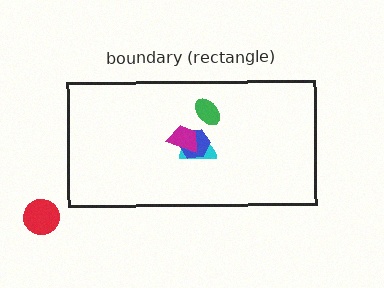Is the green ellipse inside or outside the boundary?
Inside.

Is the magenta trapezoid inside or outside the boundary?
Inside.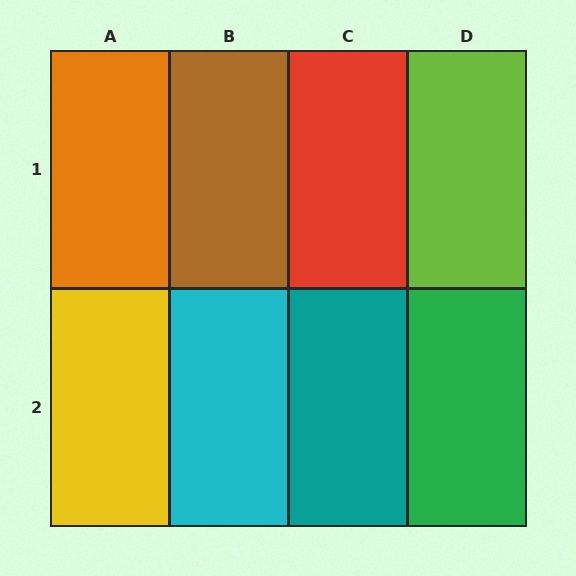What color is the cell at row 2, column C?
Teal.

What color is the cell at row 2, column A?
Yellow.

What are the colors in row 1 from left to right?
Orange, brown, red, lime.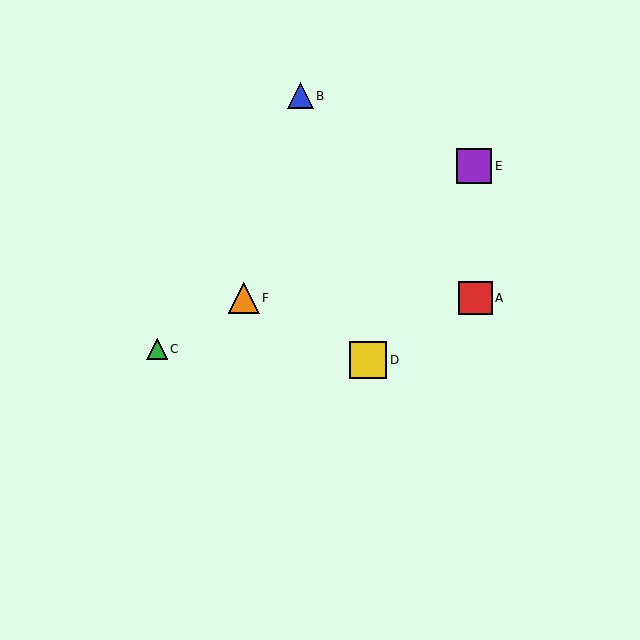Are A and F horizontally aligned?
Yes, both are at y≈298.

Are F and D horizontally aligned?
No, F is at y≈298 and D is at y≈360.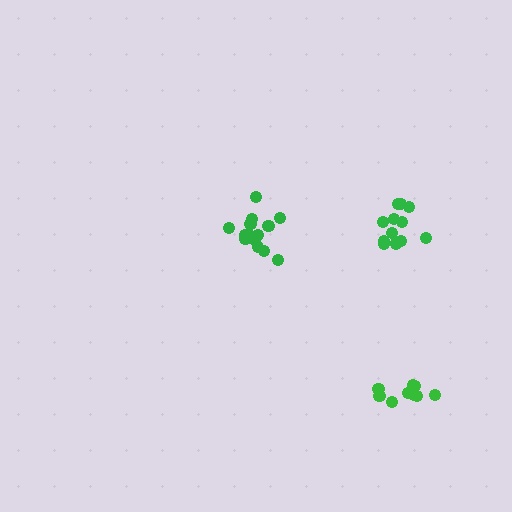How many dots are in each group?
Group 1: 12 dots, Group 2: 14 dots, Group 3: 9 dots (35 total).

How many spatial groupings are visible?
There are 3 spatial groupings.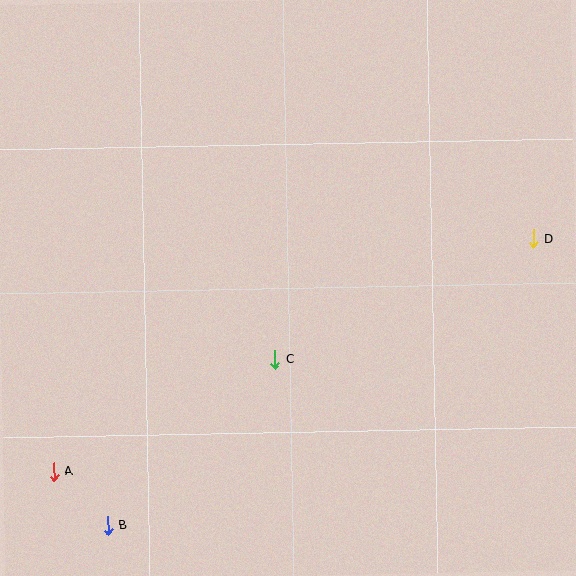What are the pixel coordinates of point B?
Point B is at (108, 526).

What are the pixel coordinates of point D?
Point D is at (533, 239).